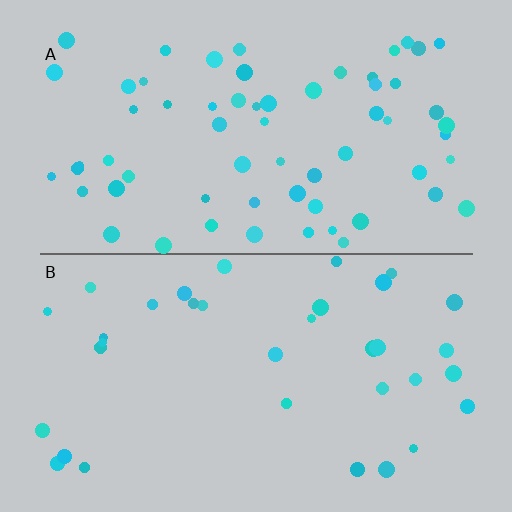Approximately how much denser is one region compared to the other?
Approximately 1.9× — region A over region B.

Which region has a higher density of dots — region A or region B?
A (the top).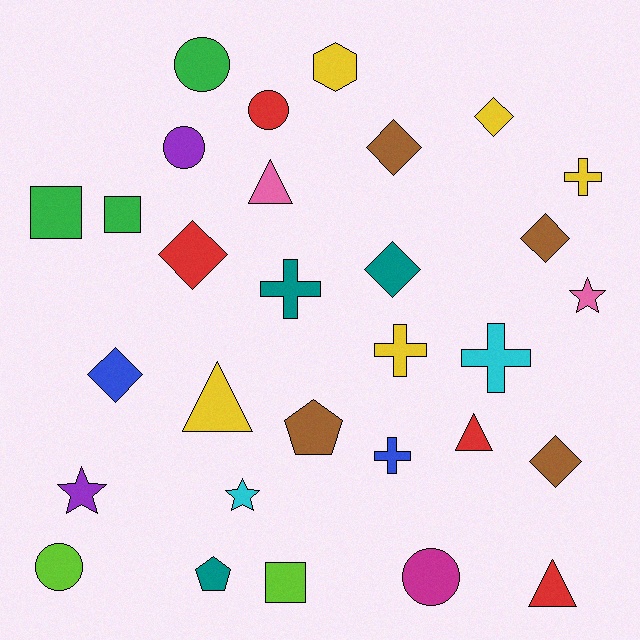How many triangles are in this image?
There are 4 triangles.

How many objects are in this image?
There are 30 objects.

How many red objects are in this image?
There are 4 red objects.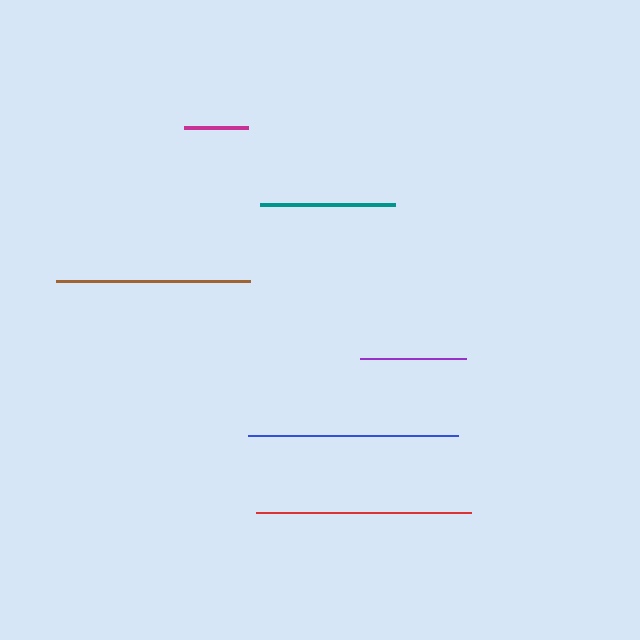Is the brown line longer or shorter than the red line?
The red line is longer than the brown line.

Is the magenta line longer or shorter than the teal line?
The teal line is longer than the magenta line.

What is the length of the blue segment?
The blue segment is approximately 211 pixels long.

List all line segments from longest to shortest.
From longest to shortest: red, blue, brown, teal, purple, magenta.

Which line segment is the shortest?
The magenta line is the shortest at approximately 64 pixels.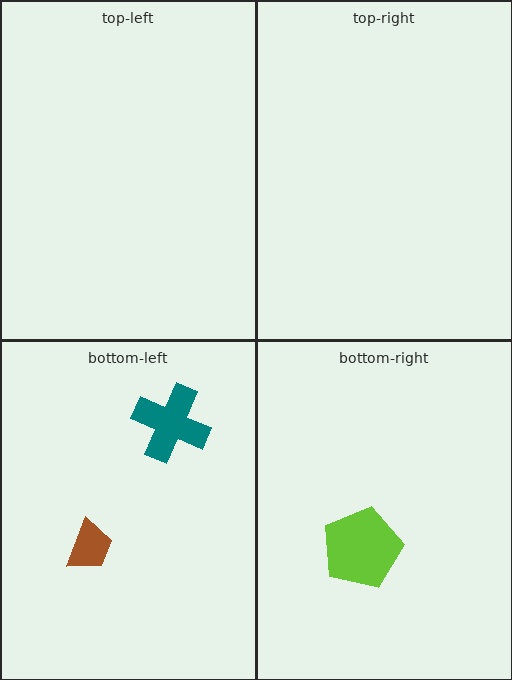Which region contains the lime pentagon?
The bottom-right region.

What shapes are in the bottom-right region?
The lime pentagon.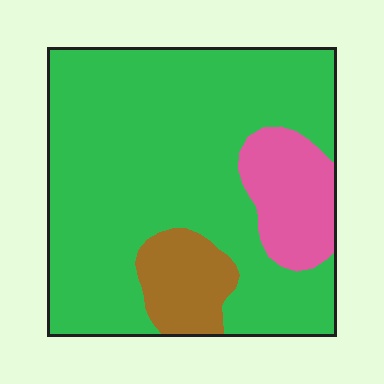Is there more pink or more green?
Green.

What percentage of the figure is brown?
Brown covers 10% of the figure.